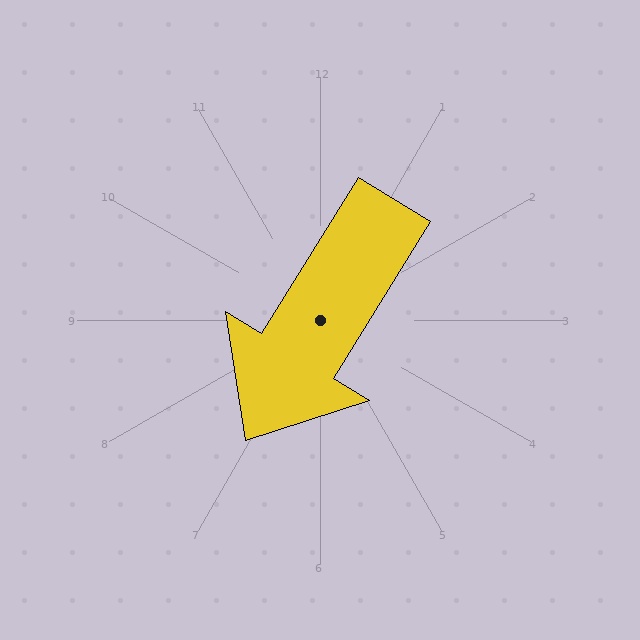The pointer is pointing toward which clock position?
Roughly 7 o'clock.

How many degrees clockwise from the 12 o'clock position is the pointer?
Approximately 212 degrees.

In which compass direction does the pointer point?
Southwest.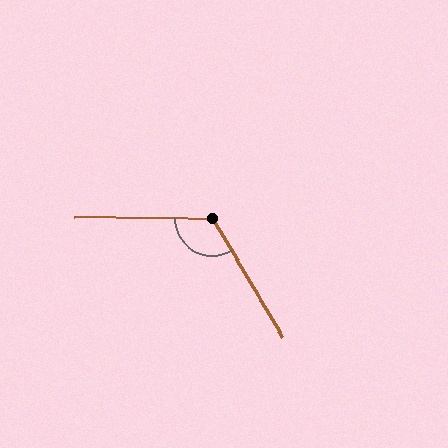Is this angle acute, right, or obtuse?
It is obtuse.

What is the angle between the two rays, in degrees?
Approximately 121 degrees.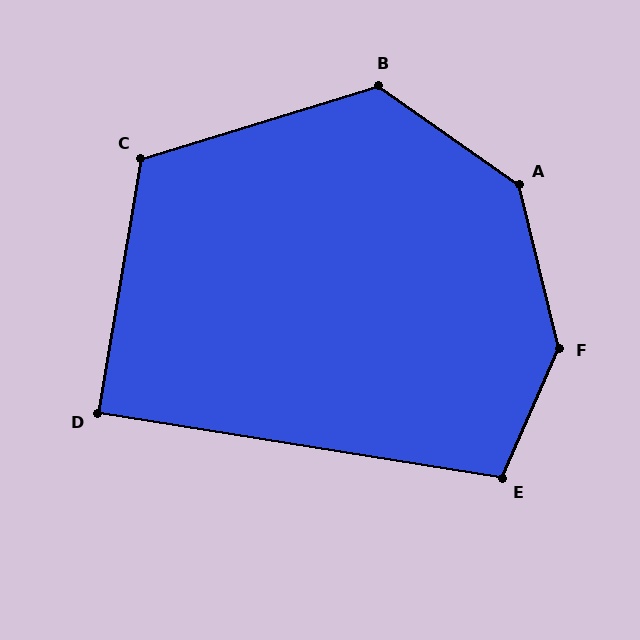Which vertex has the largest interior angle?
F, at approximately 142 degrees.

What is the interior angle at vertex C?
Approximately 117 degrees (obtuse).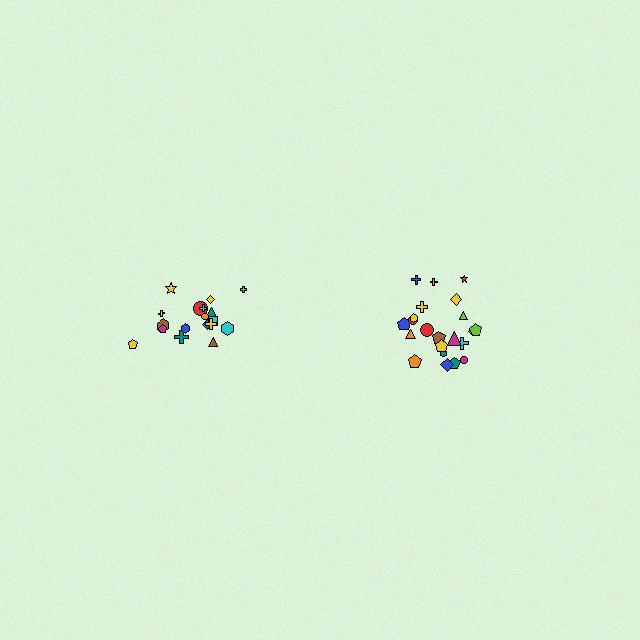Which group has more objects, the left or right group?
The right group.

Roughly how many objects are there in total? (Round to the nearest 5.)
Roughly 40 objects in total.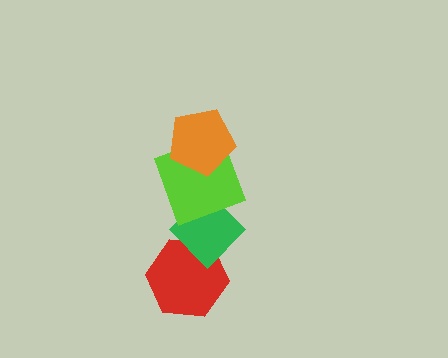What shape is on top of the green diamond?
The lime square is on top of the green diamond.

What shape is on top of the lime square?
The orange pentagon is on top of the lime square.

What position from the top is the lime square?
The lime square is 2nd from the top.